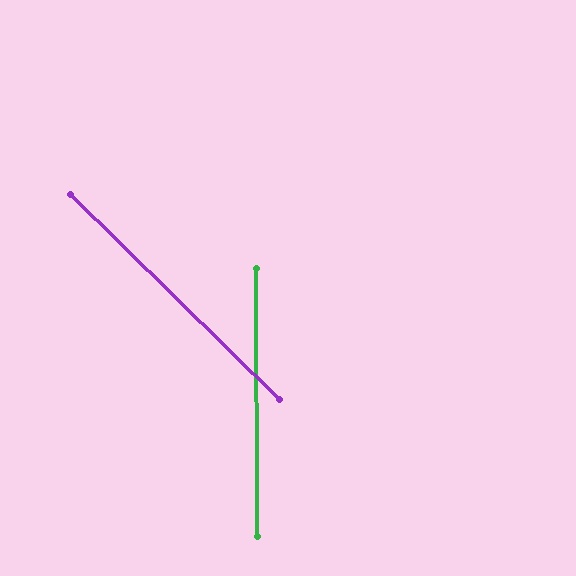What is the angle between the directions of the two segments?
Approximately 45 degrees.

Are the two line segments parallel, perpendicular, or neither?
Neither parallel nor perpendicular — they differ by about 45°.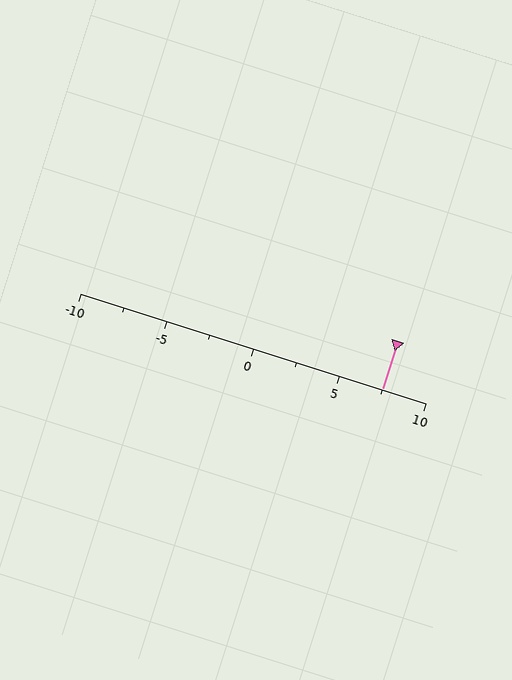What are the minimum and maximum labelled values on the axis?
The axis runs from -10 to 10.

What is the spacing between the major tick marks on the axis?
The major ticks are spaced 5 apart.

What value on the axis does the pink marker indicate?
The marker indicates approximately 7.5.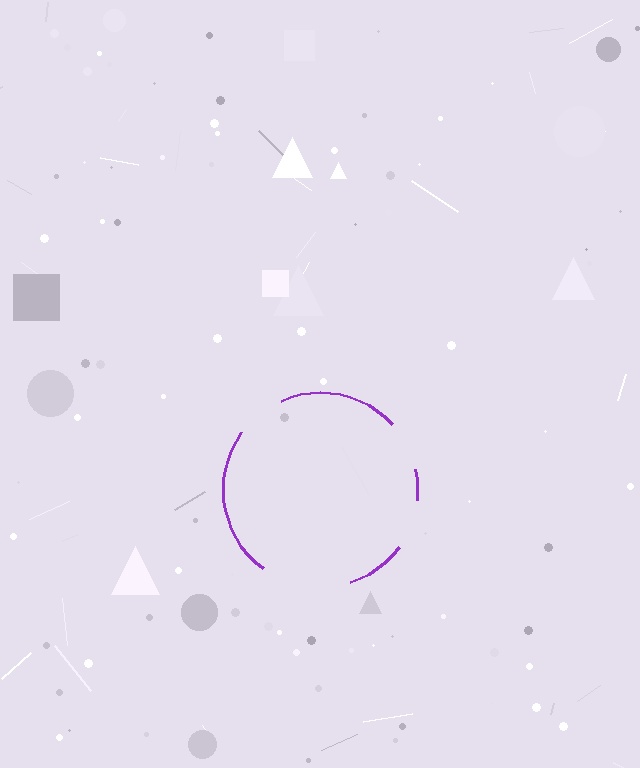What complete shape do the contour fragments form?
The contour fragments form a circle.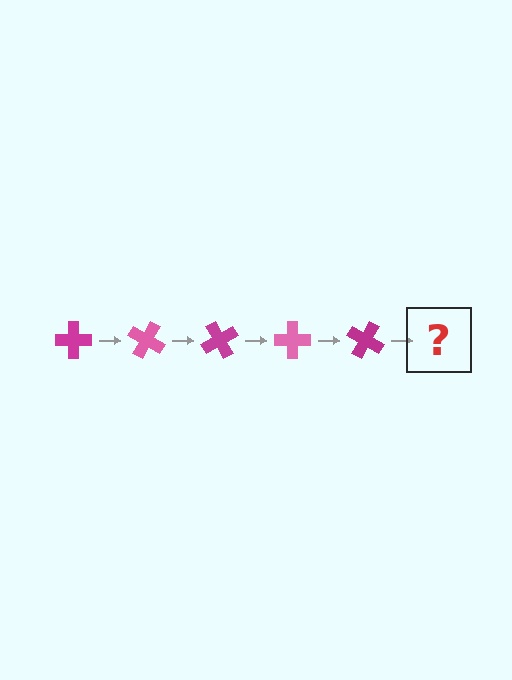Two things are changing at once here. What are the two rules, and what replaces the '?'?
The two rules are that it rotates 30 degrees each step and the color cycles through magenta and pink. The '?' should be a pink cross, rotated 150 degrees from the start.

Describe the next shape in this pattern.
It should be a pink cross, rotated 150 degrees from the start.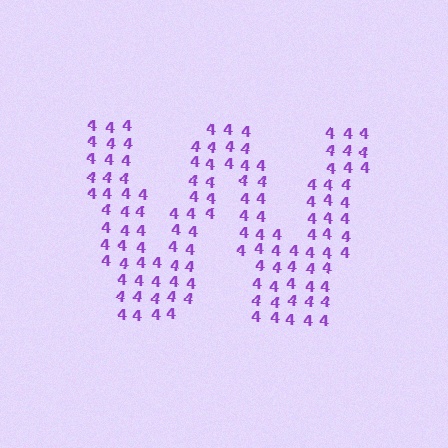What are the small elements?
The small elements are digit 4's.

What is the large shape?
The large shape is the letter W.